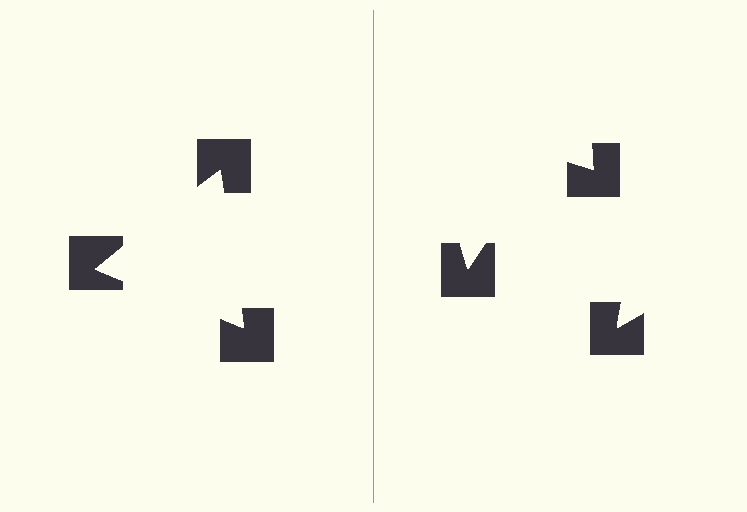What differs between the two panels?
The notched squares are positioned identically on both sides; only the wedge orientations differ. On the left they align to a triangle; on the right they are misaligned.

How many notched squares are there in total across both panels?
6 — 3 on each side.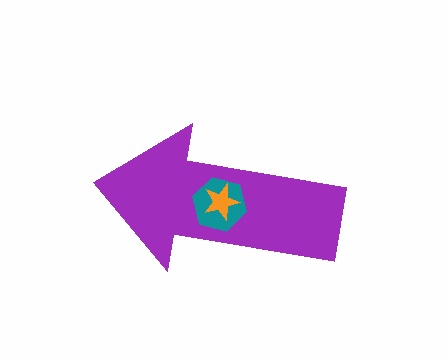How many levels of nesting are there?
3.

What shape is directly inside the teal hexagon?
The orange star.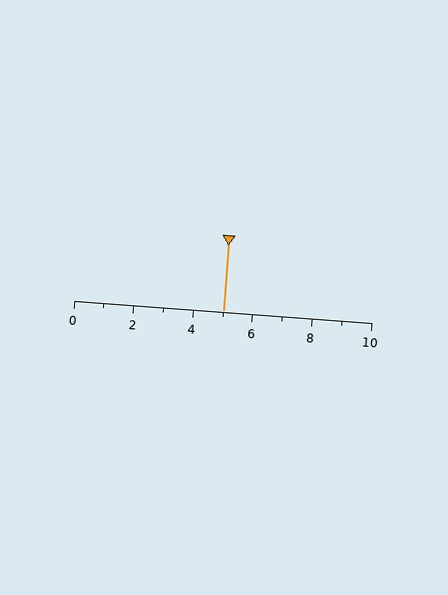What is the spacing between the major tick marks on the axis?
The major ticks are spaced 2 apart.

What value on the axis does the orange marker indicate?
The marker indicates approximately 5.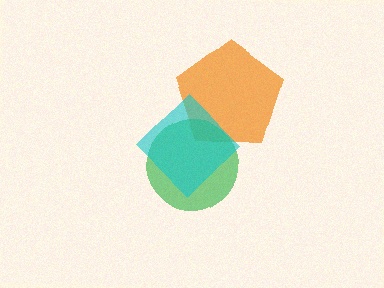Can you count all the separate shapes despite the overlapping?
Yes, there are 3 separate shapes.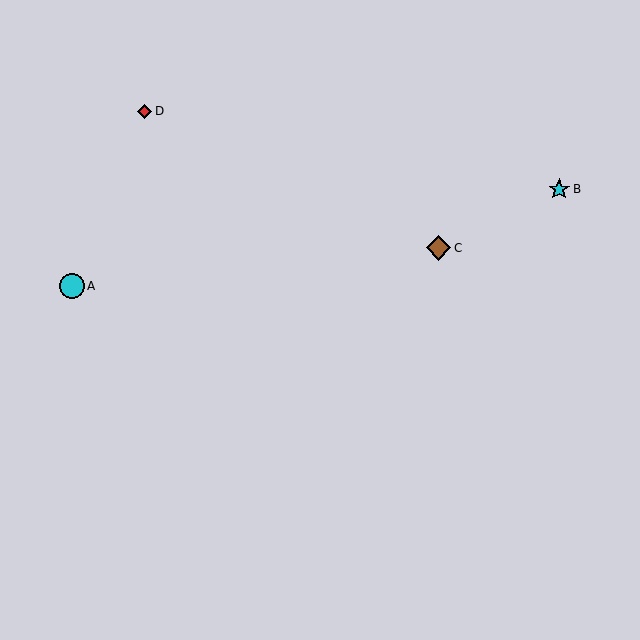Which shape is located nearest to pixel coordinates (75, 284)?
The cyan circle (labeled A) at (72, 286) is nearest to that location.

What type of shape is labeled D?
Shape D is a red diamond.